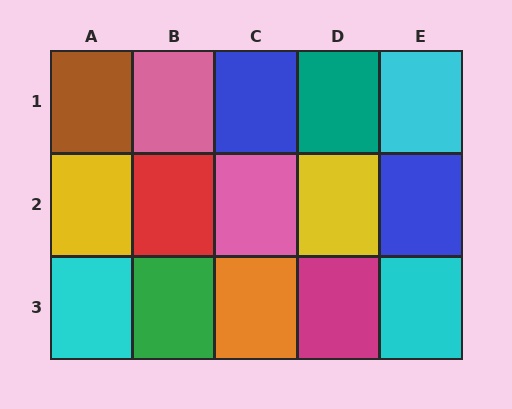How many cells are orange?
1 cell is orange.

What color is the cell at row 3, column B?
Green.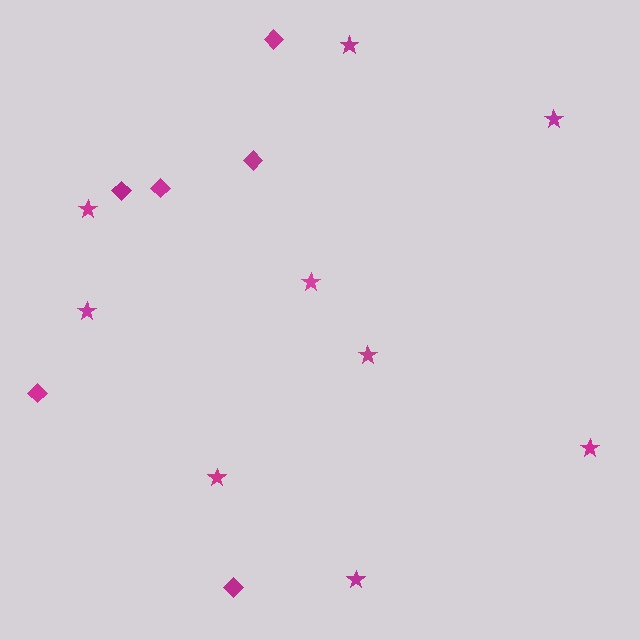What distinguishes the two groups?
There are 2 groups: one group of diamonds (6) and one group of stars (9).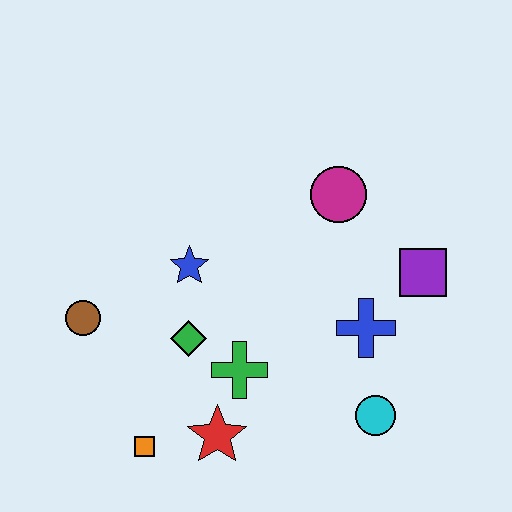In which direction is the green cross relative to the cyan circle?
The green cross is to the left of the cyan circle.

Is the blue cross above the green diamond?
Yes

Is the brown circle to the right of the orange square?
No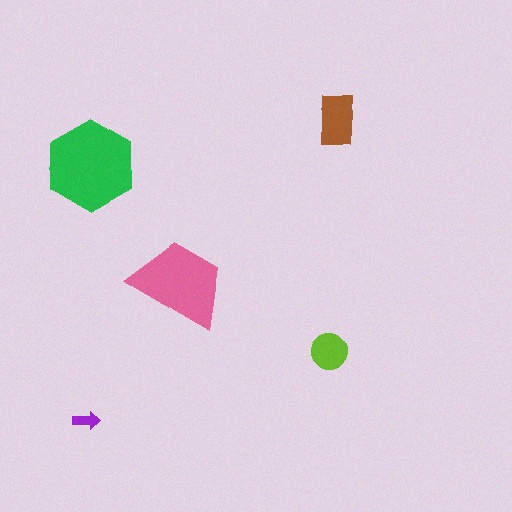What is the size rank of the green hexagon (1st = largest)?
1st.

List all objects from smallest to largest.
The purple arrow, the lime circle, the brown rectangle, the pink trapezoid, the green hexagon.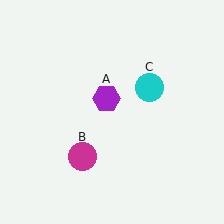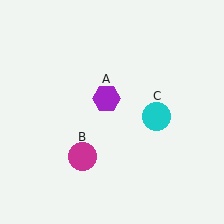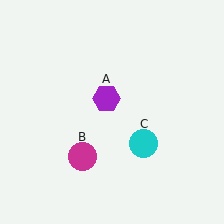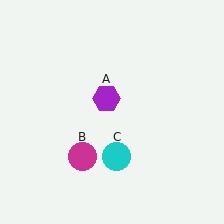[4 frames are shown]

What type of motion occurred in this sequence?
The cyan circle (object C) rotated clockwise around the center of the scene.